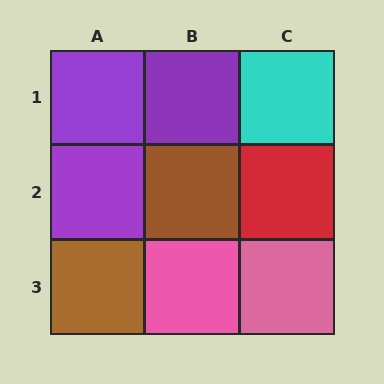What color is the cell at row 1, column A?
Purple.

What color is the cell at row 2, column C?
Red.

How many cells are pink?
2 cells are pink.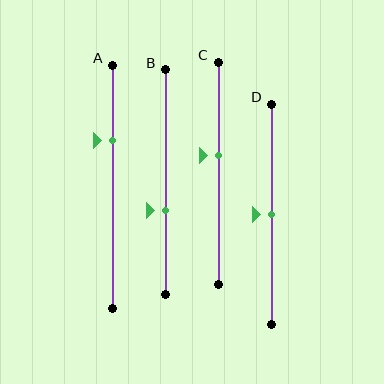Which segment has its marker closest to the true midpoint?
Segment D has its marker closest to the true midpoint.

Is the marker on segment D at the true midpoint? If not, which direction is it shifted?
Yes, the marker on segment D is at the true midpoint.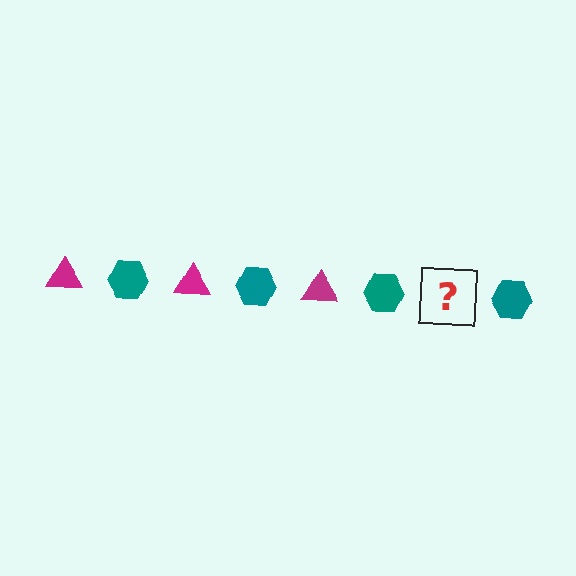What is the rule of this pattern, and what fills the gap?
The rule is that the pattern alternates between magenta triangle and teal hexagon. The gap should be filled with a magenta triangle.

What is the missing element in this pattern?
The missing element is a magenta triangle.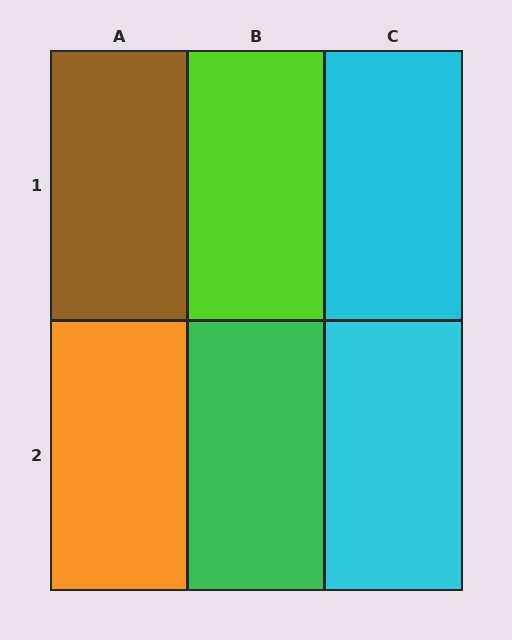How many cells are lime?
1 cell is lime.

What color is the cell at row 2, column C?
Cyan.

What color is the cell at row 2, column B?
Green.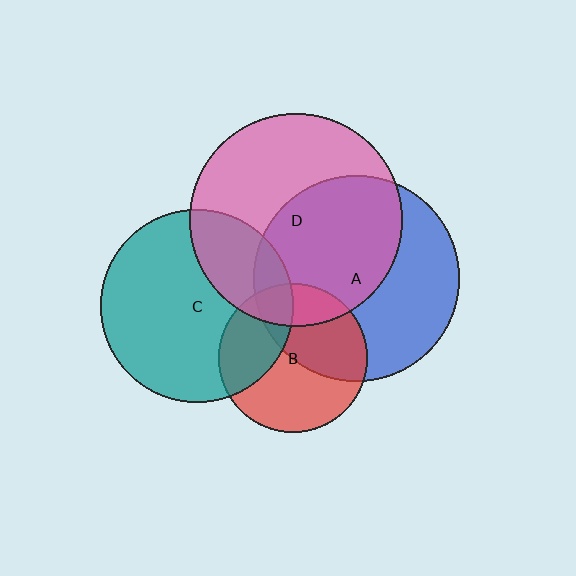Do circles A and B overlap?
Yes.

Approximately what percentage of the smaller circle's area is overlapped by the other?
Approximately 45%.